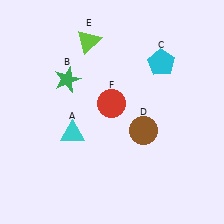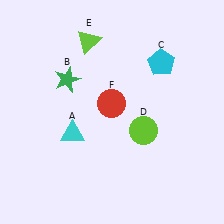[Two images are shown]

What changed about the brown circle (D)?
In Image 1, D is brown. In Image 2, it changed to lime.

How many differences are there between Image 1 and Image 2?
There is 1 difference between the two images.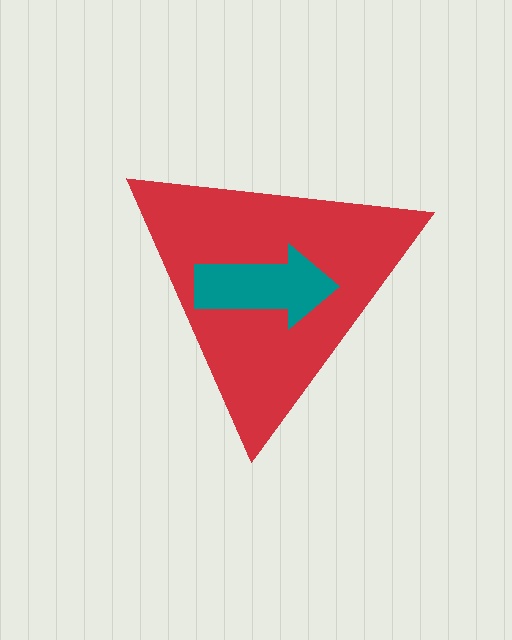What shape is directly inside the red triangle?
The teal arrow.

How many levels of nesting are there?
2.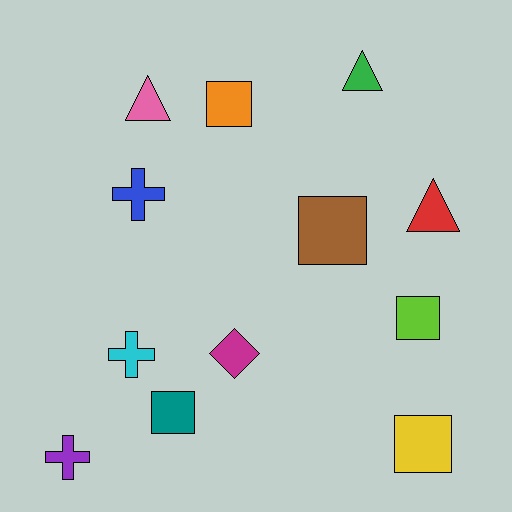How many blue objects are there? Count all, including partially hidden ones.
There is 1 blue object.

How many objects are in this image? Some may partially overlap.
There are 12 objects.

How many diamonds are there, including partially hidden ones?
There is 1 diamond.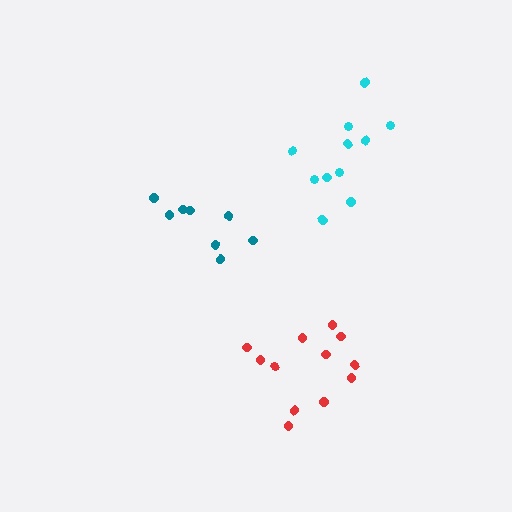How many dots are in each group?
Group 1: 12 dots, Group 2: 11 dots, Group 3: 8 dots (31 total).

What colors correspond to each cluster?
The clusters are colored: red, cyan, teal.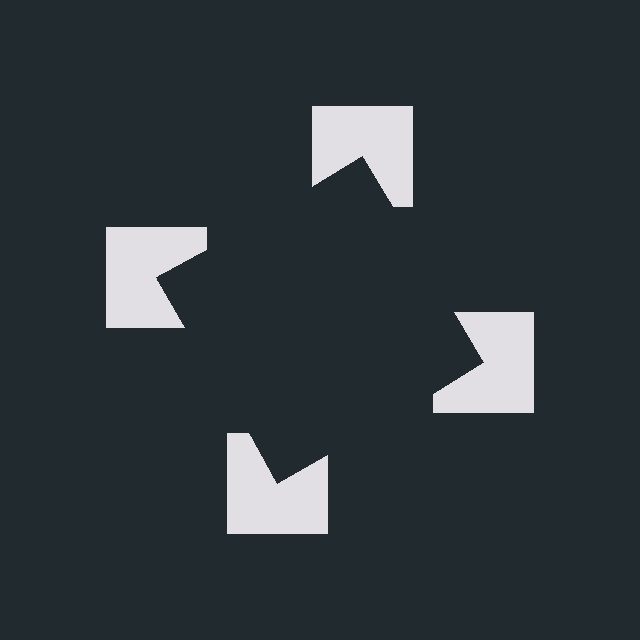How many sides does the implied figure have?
4 sides.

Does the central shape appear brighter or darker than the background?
It typically appears slightly darker than the background, even though no actual brightness change is drawn.